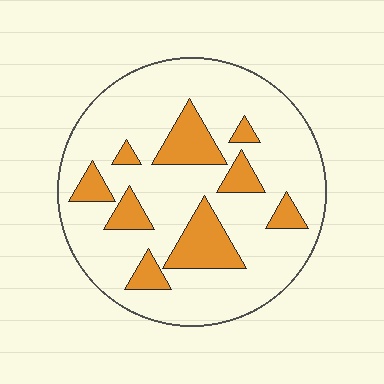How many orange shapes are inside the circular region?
9.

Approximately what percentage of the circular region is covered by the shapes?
Approximately 20%.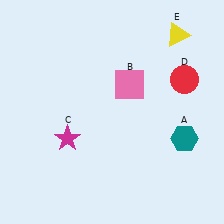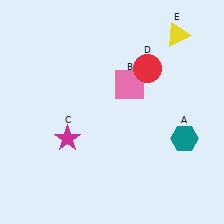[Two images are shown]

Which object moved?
The red circle (D) moved left.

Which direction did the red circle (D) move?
The red circle (D) moved left.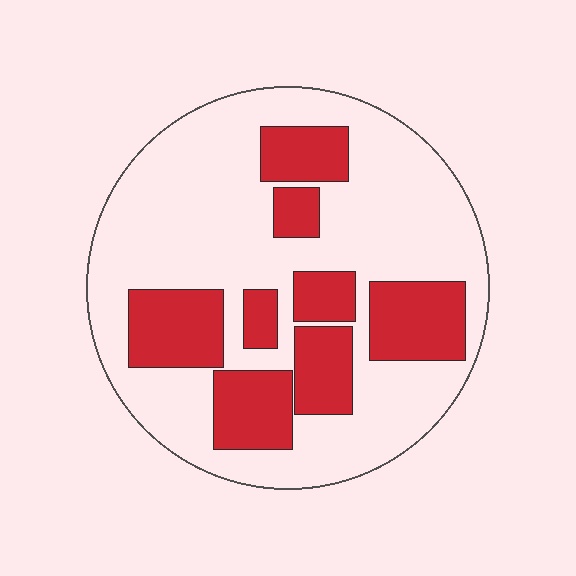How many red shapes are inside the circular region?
8.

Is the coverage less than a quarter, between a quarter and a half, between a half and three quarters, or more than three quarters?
Between a quarter and a half.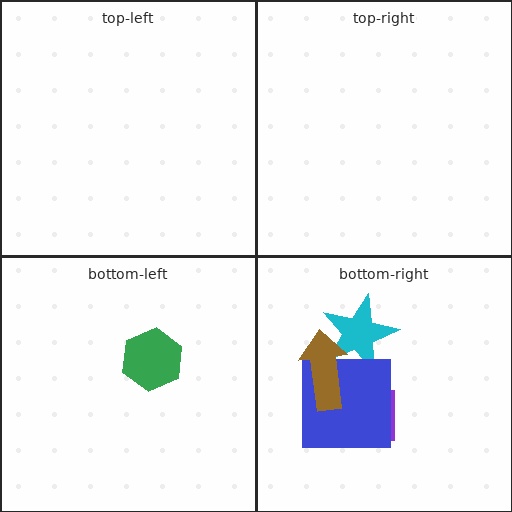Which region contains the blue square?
The bottom-right region.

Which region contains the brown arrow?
The bottom-right region.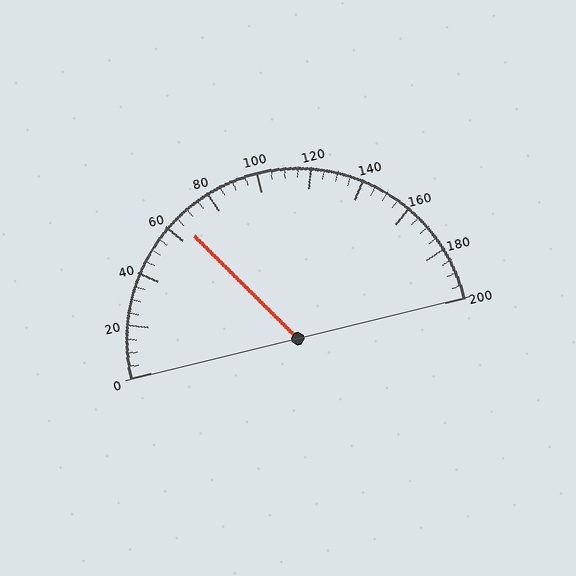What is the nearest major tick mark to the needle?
The nearest major tick mark is 60.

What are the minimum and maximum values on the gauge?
The gauge ranges from 0 to 200.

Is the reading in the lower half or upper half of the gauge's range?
The reading is in the lower half of the range (0 to 200).